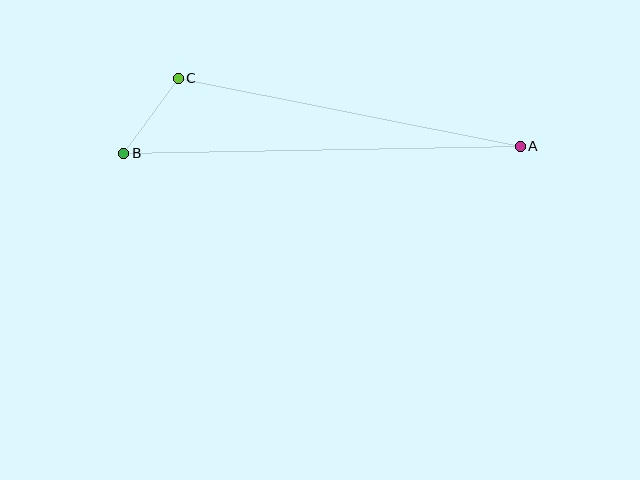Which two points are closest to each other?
Points B and C are closest to each other.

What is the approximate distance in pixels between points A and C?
The distance between A and C is approximately 349 pixels.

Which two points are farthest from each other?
Points A and B are farthest from each other.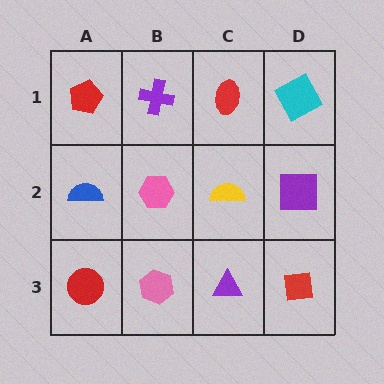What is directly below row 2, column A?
A red circle.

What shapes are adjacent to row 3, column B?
A pink hexagon (row 2, column B), a red circle (row 3, column A), a purple triangle (row 3, column C).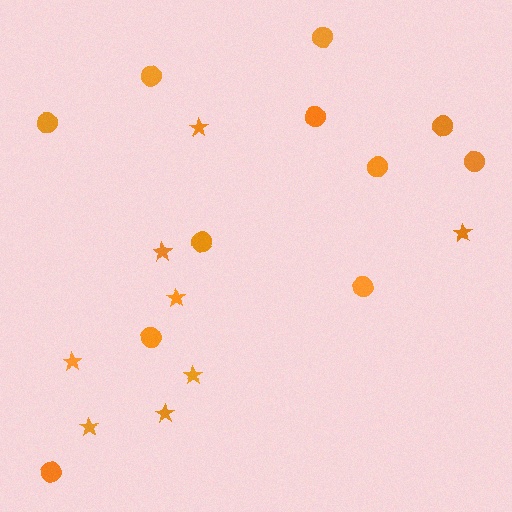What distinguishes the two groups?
There are 2 groups: one group of stars (8) and one group of circles (11).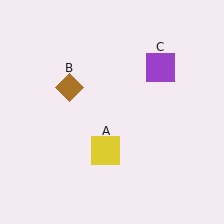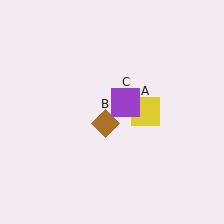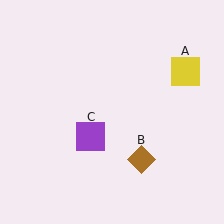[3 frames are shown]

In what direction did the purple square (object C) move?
The purple square (object C) moved down and to the left.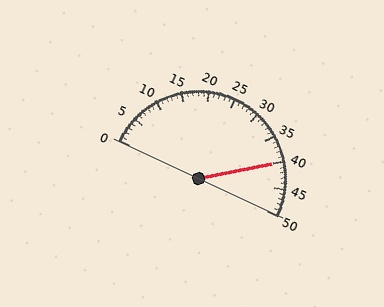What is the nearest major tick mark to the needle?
The nearest major tick mark is 40.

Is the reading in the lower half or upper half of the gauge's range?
The reading is in the upper half of the range (0 to 50).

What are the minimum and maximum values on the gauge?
The gauge ranges from 0 to 50.